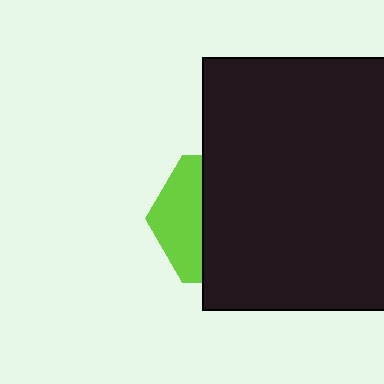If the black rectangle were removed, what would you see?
You would see the complete lime hexagon.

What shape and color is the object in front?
The object in front is a black rectangle.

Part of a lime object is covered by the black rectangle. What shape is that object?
It is a hexagon.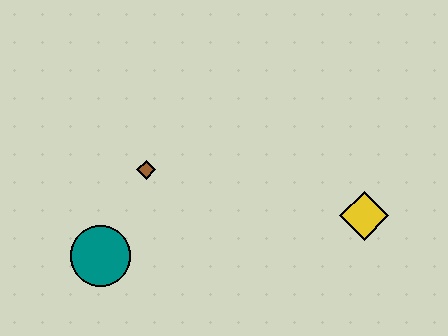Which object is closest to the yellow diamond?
The brown diamond is closest to the yellow diamond.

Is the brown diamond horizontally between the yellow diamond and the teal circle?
Yes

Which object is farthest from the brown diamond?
The yellow diamond is farthest from the brown diamond.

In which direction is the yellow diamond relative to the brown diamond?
The yellow diamond is to the right of the brown diamond.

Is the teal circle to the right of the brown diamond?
No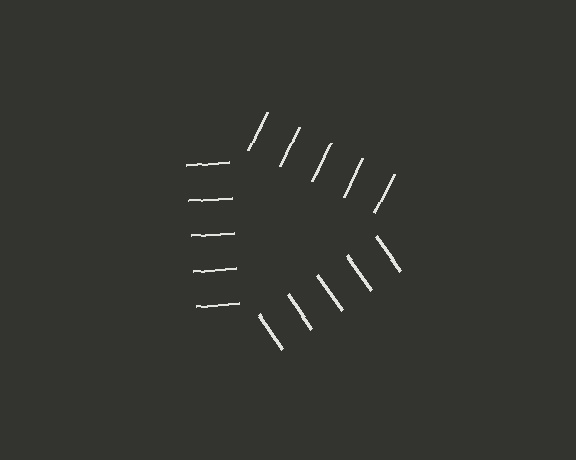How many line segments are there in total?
15 — 5 along each of the 3 edges.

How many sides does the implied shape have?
3 sides — the line-ends trace a triangle.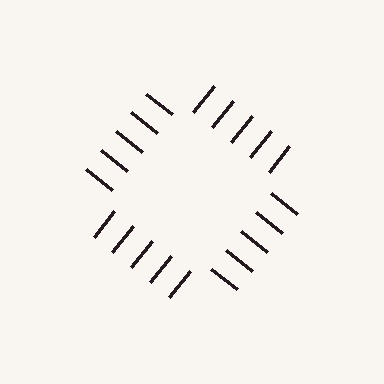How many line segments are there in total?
20 — 5 along each of the 4 edges.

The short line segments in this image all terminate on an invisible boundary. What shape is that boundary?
An illusory square — the line segments terminate on its edges but no continuous stroke is drawn.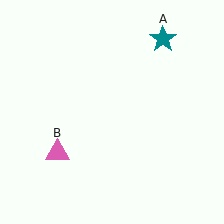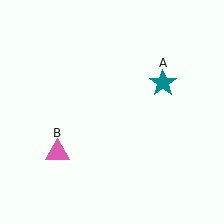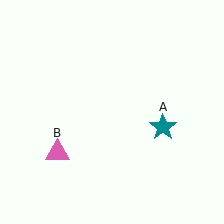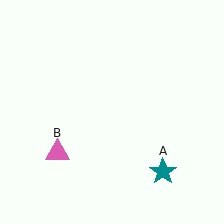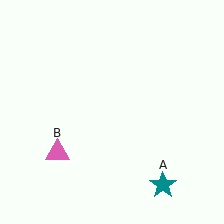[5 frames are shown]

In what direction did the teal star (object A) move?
The teal star (object A) moved down.